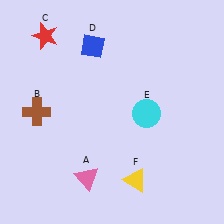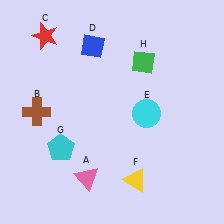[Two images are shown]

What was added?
A cyan pentagon (G), a green diamond (H) were added in Image 2.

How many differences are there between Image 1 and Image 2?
There are 2 differences between the two images.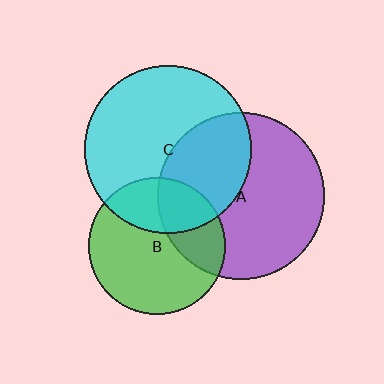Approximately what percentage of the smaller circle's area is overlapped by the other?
Approximately 30%.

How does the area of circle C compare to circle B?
Approximately 1.5 times.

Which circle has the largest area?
Circle C (cyan).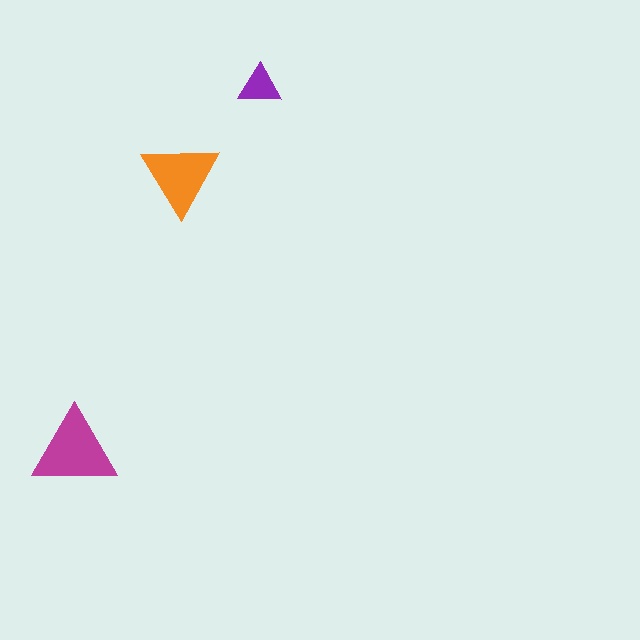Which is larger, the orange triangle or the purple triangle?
The orange one.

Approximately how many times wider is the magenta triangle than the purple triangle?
About 2 times wider.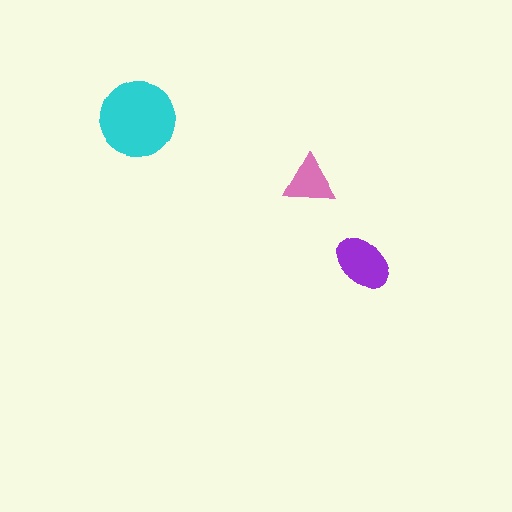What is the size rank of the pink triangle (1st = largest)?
3rd.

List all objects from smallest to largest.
The pink triangle, the purple ellipse, the cyan circle.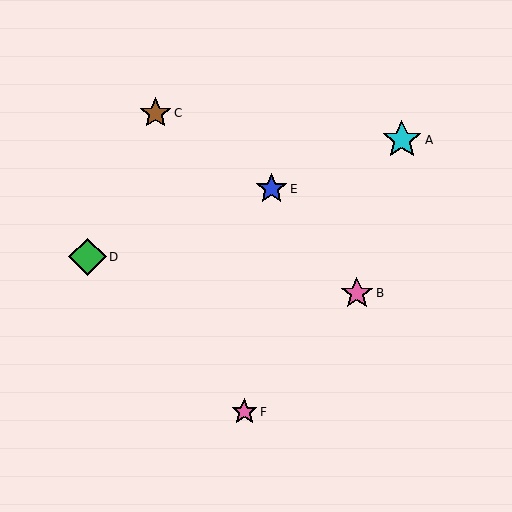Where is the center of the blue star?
The center of the blue star is at (272, 189).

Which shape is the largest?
The cyan star (labeled A) is the largest.